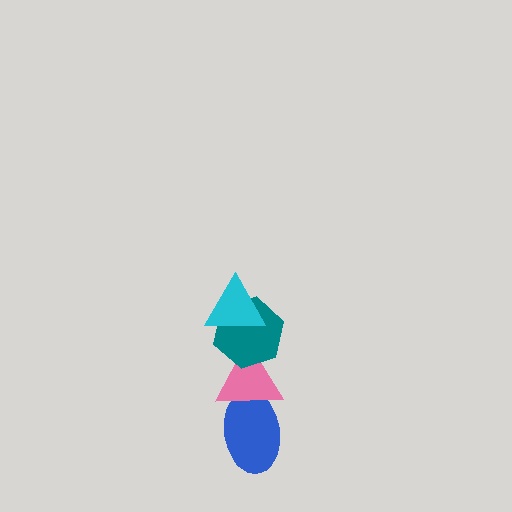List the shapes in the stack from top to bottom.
From top to bottom: the cyan triangle, the teal hexagon, the pink triangle, the blue ellipse.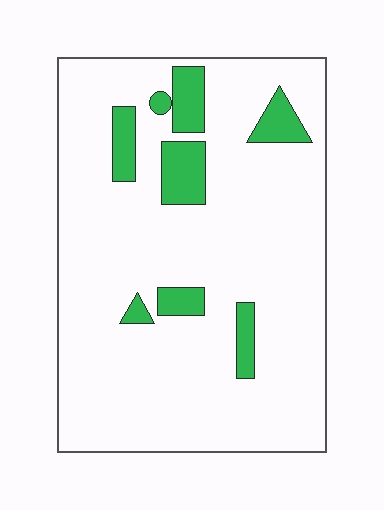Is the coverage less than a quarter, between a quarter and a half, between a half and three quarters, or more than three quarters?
Less than a quarter.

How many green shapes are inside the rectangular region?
8.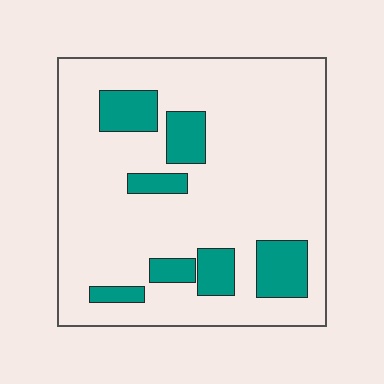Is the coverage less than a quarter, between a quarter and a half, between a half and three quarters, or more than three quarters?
Less than a quarter.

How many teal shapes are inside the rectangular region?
7.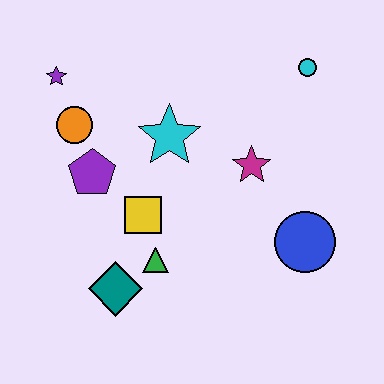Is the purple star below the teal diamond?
No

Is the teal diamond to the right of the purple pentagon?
Yes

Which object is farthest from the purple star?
The blue circle is farthest from the purple star.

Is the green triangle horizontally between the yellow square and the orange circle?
No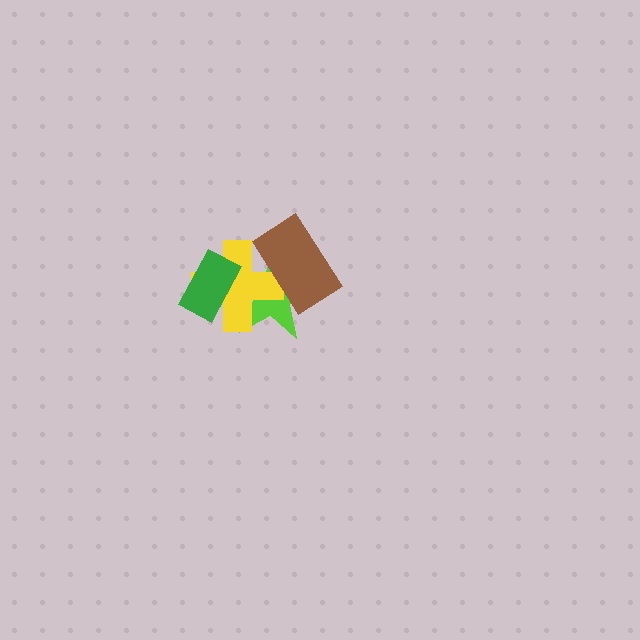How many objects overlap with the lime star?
3 objects overlap with the lime star.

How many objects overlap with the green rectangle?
2 objects overlap with the green rectangle.